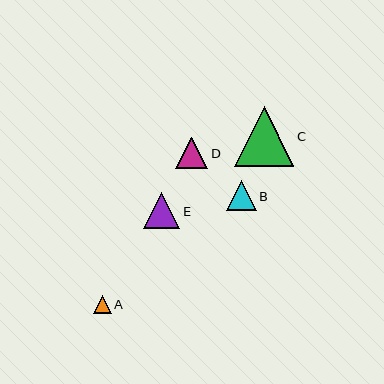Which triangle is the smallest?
Triangle A is the smallest with a size of approximately 18 pixels.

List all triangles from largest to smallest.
From largest to smallest: C, E, D, B, A.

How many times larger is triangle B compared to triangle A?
Triangle B is approximately 1.7 times the size of triangle A.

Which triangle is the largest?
Triangle C is the largest with a size of approximately 60 pixels.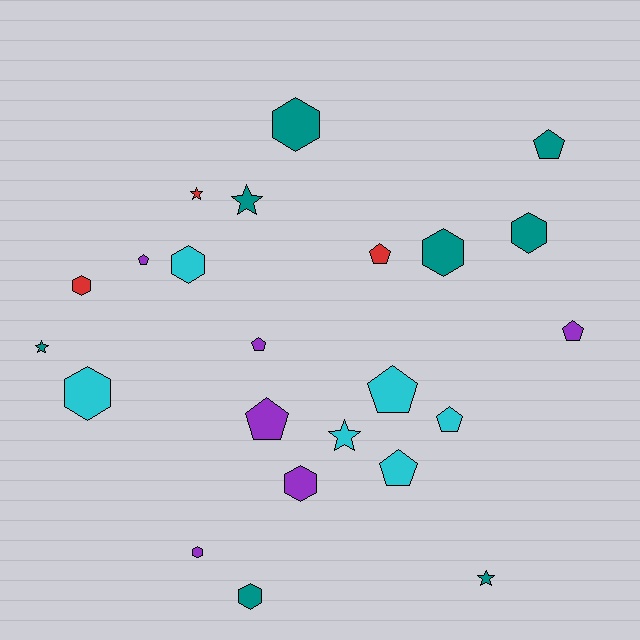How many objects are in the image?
There are 23 objects.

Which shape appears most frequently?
Pentagon, with 9 objects.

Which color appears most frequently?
Teal, with 8 objects.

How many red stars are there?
There is 1 red star.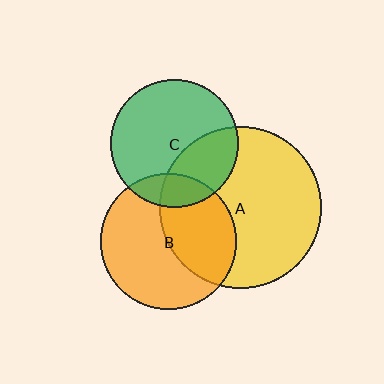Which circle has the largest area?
Circle A (yellow).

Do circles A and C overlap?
Yes.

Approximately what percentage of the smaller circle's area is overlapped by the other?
Approximately 30%.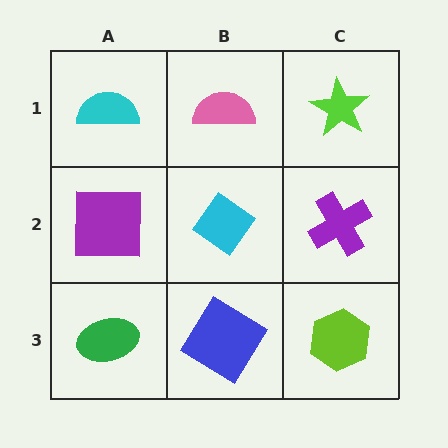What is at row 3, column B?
A blue diamond.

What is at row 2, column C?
A purple cross.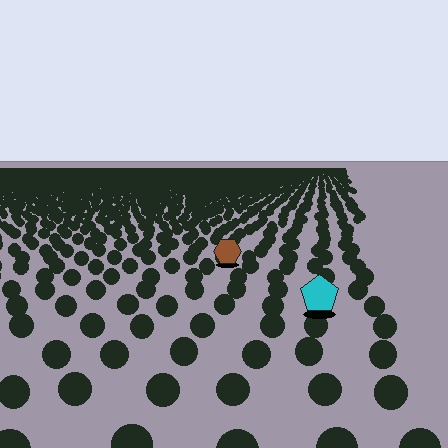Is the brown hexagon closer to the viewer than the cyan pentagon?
No. The cyan pentagon is closer — you can tell from the texture gradient: the ground texture is coarser near it.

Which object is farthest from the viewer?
The brown hexagon is farthest from the viewer. It appears smaller and the ground texture around it is denser.